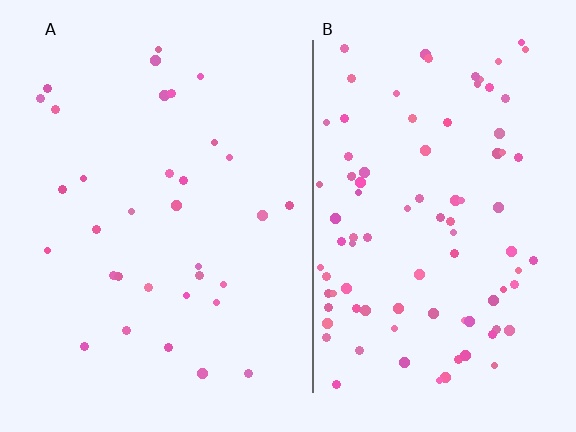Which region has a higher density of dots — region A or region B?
B (the right).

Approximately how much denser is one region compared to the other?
Approximately 2.9× — region B over region A.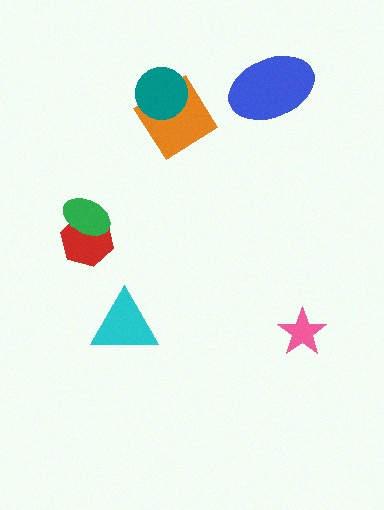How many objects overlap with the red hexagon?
1 object overlaps with the red hexagon.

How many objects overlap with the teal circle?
1 object overlaps with the teal circle.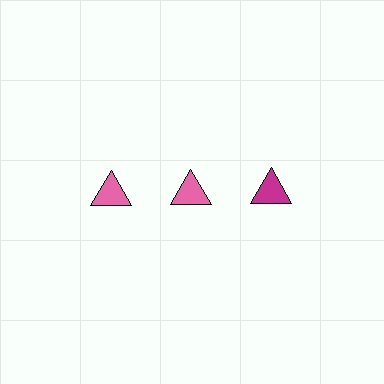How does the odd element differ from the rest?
It has a different color: magenta instead of pink.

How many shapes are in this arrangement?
There are 3 shapes arranged in a grid pattern.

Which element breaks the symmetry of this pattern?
The magenta triangle in the top row, center column breaks the symmetry. All other shapes are pink triangles.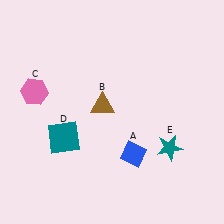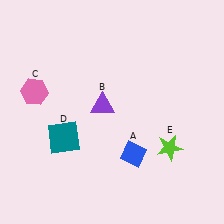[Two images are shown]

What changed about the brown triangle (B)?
In Image 1, B is brown. In Image 2, it changed to purple.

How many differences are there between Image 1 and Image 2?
There are 2 differences between the two images.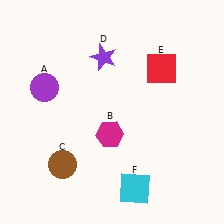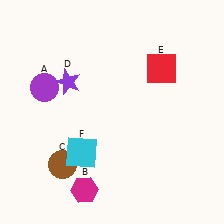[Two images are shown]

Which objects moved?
The objects that moved are: the magenta hexagon (B), the purple star (D), the cyan square (F).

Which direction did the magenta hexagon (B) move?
The magenta hexagon (B) moved down.